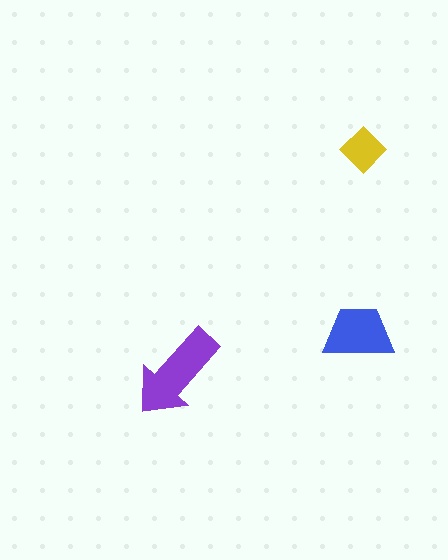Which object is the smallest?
The yellow diamond.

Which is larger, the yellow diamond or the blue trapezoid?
The blue trapezoid.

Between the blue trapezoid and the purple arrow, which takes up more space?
The purple arrow.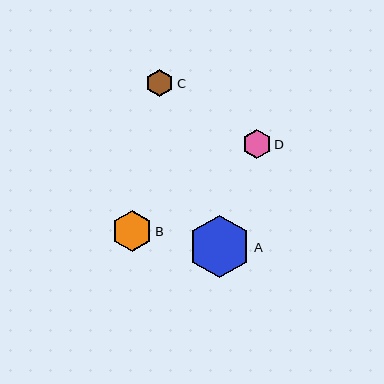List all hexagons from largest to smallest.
From largest to smallest: A, B, D, C.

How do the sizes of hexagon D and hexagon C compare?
Hexagon D and hexagon C are approximately the same size.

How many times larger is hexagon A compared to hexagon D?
Hexagon A is approximately 2.2 times the size of hexagon D.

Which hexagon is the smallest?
Hexagon C is the smallest with a size of approximately 27 pixels.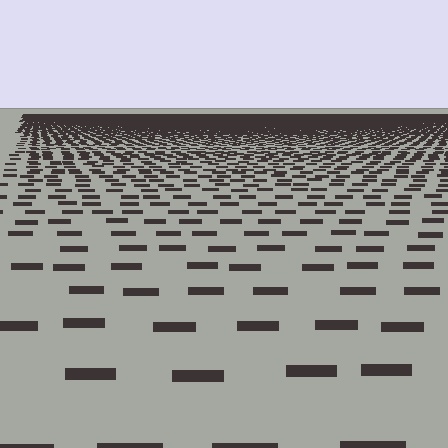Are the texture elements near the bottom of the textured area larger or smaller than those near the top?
Larger. Near the bottom, elements are closer to the viewer and appear at a bigger on-screen size.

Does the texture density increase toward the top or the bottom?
Density increases toward the top.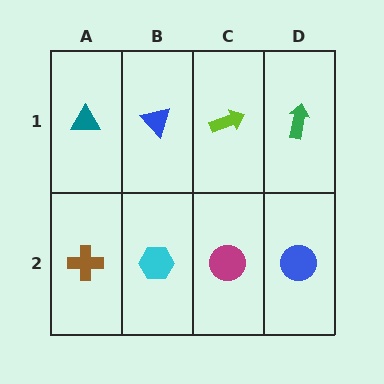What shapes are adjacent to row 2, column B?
A blue triangle (row 1, column B), a brown cross (row 2, column A), a magenta circle (row 2, column C).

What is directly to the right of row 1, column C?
A green arrow.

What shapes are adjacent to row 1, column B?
A cyan hexagon (row 2, column B), a teal triangle (row 1, column A), a lime arrow (row 1, column C).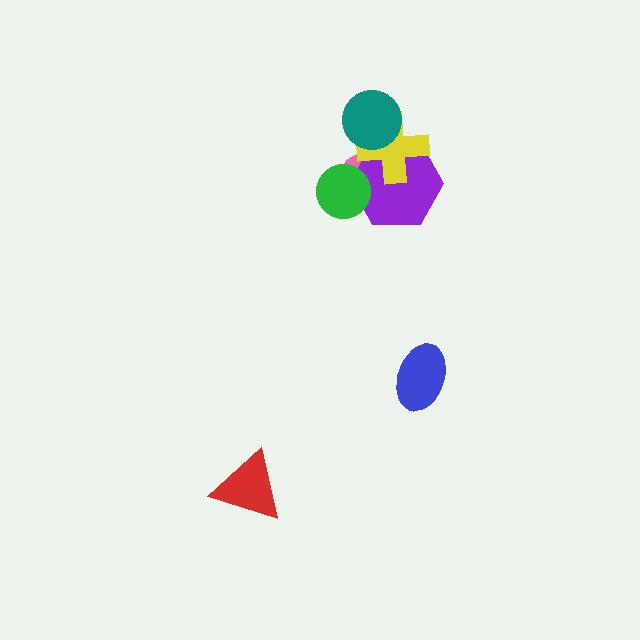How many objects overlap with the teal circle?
2 objects overlap with the teal circle.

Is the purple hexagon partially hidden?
Yes, it is partially covered by another shape.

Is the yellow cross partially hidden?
Yes, it is partially covered by another shape.